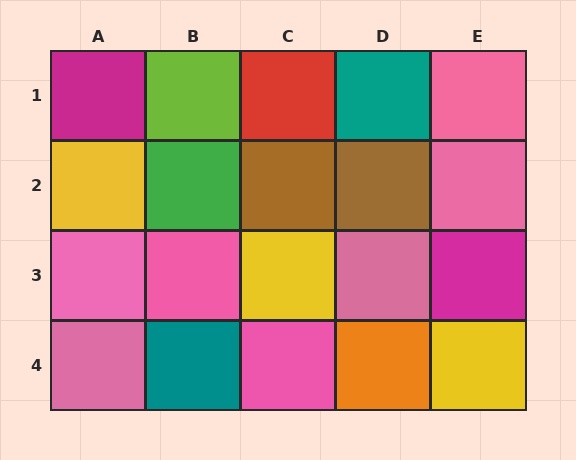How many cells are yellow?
3 cells are yellow.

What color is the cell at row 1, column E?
Pink.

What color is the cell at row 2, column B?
Green.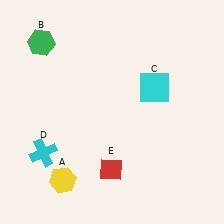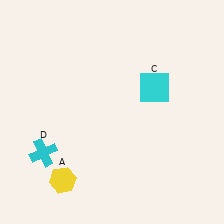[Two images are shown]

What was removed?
The green hexagon (B), the red diamond (E) were removed in Image 2.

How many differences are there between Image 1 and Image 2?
There are 2 differences between the two images.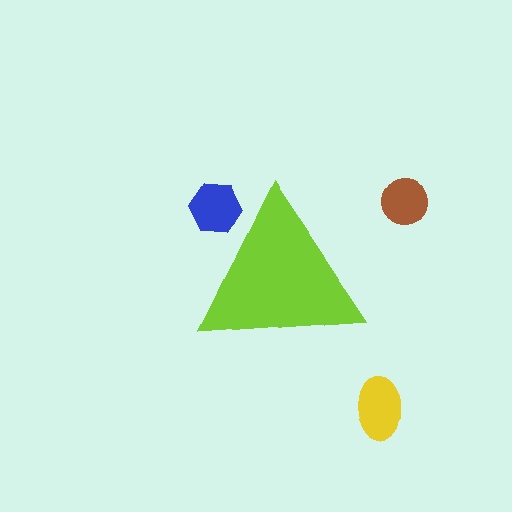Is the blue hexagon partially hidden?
Yes, the blue hexagon is partially hidden behind the lime triangle.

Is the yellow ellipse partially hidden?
No, the yellow ellipse is fully visible.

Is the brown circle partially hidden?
No, the brown circle is fully visible.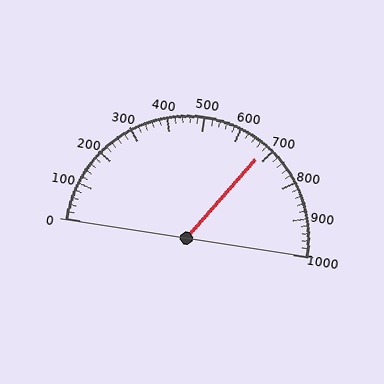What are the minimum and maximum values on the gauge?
The gauge ranges from 0 to 1000.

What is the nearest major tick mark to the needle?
The nearest major tick mark is 700.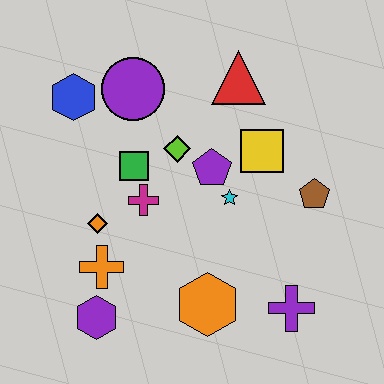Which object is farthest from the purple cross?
The blue hexagon is farthest from the purple cross.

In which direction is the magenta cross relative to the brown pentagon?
The magenta cross is to the left of the brown pentagon.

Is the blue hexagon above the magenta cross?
Yes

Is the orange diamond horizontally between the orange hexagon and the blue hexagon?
Yes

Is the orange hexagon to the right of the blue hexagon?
Yes